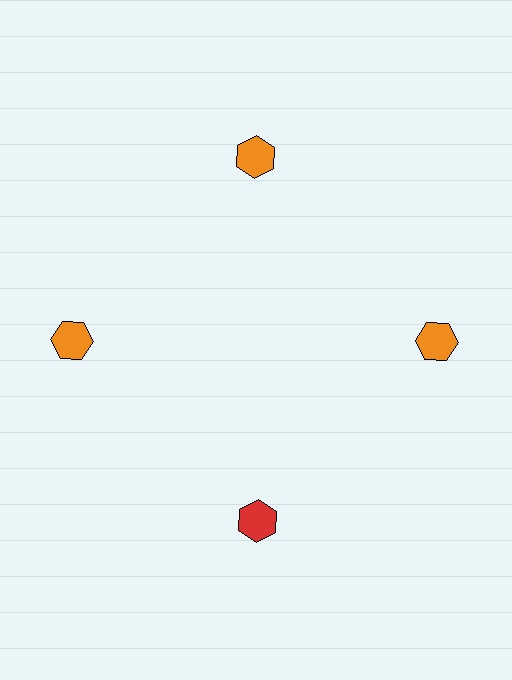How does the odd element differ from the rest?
It has a different color: red instead of orange.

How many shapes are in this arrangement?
There are 4 shapes arranged in a ring pattern.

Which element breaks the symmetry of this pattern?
The red hexagon at roughly the 6 o'clock position breaks the symmetry. All other shapes are orange hexagons.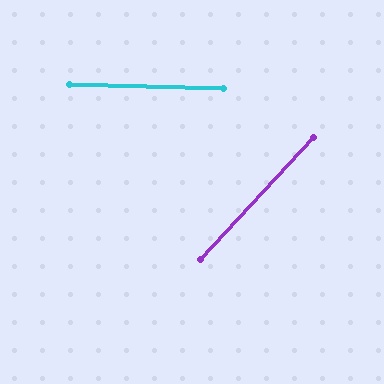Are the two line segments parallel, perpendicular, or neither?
Neither parallel nor perpendicular — they differ by about 49°.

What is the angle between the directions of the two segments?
Approximately 49 degrees.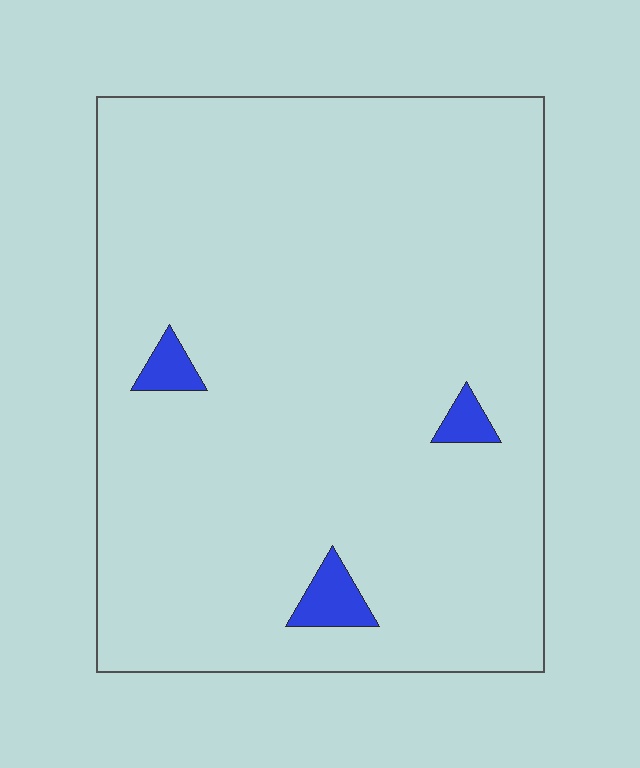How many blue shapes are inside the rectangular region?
3.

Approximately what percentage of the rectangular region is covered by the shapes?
Approximately 5%.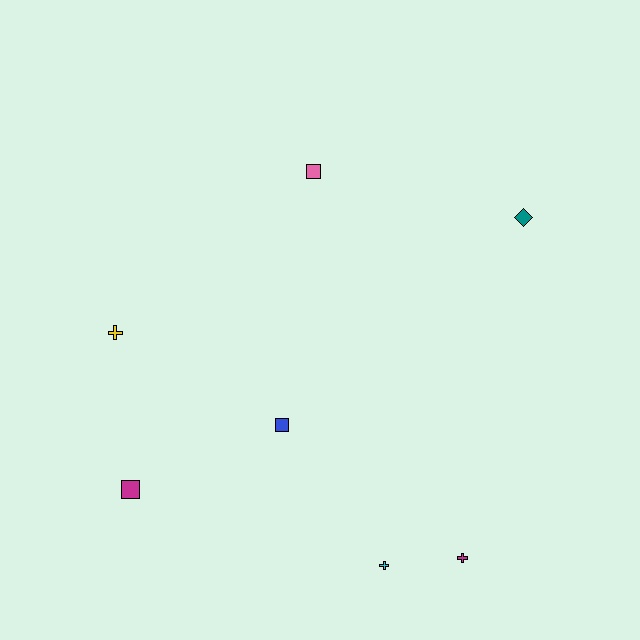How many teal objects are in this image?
There is 1 teal object.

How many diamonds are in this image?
There is 1 diamond.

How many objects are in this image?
There are 7 objects.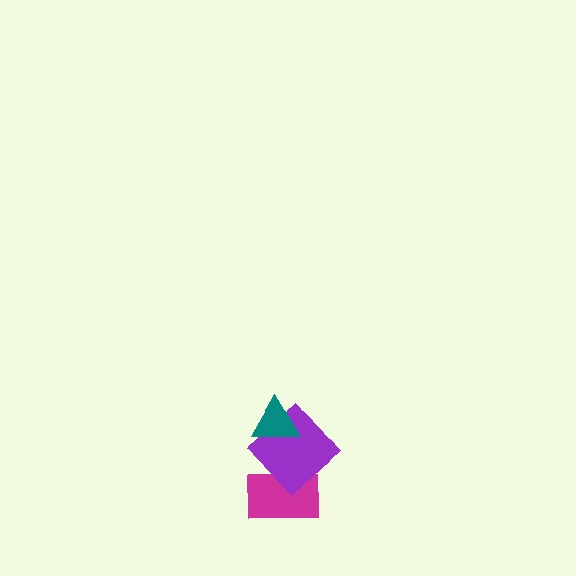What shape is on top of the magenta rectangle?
The purple diamond is on top of the magenta rectangle.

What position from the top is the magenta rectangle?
The magenta rectangle is 3rd from the top.